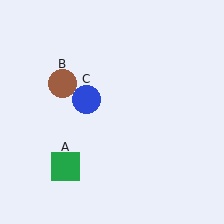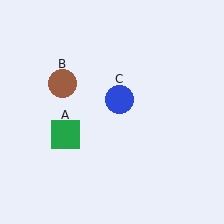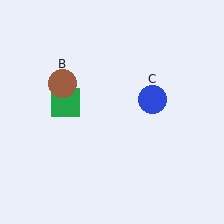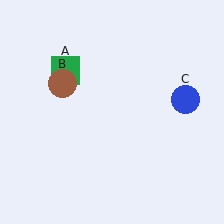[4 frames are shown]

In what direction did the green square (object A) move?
The green square (object A) moved up.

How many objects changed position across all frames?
2 objects changed position: green square (object A), blue circle (object C).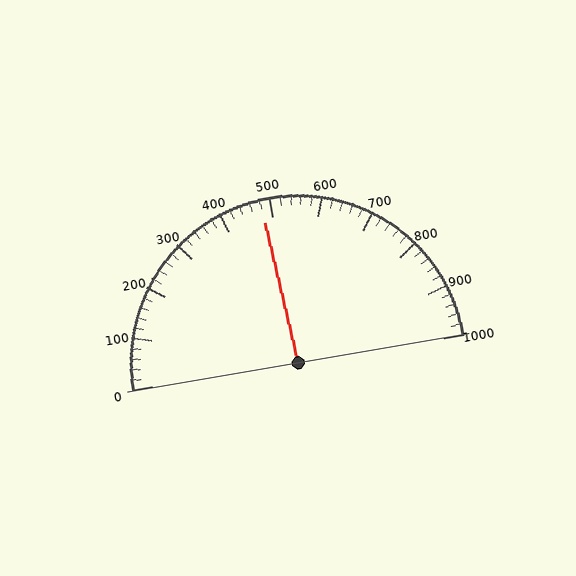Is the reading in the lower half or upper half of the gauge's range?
The reading is in the lower half of the range (0 to 1000).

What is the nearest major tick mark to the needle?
The nearest major tick mark is 500.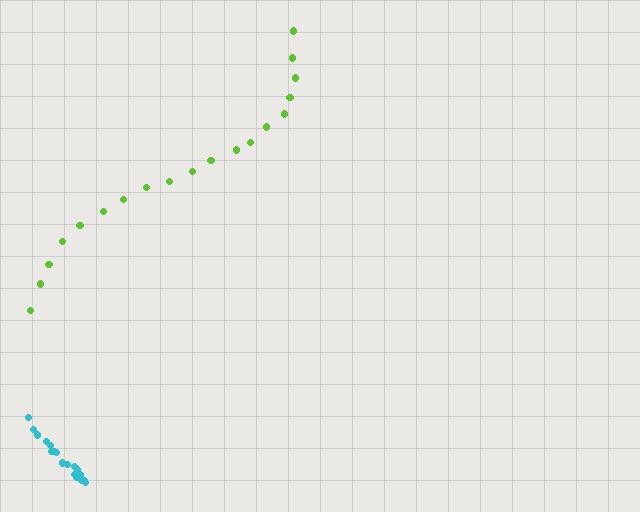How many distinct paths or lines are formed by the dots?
There are 2 distinct paths.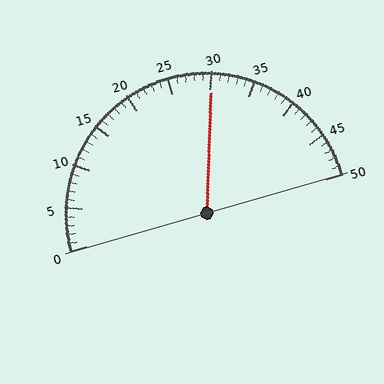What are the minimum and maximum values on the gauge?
The gauge ranges from 0 to 50.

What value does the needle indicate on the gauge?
The needle indicates approximately 30.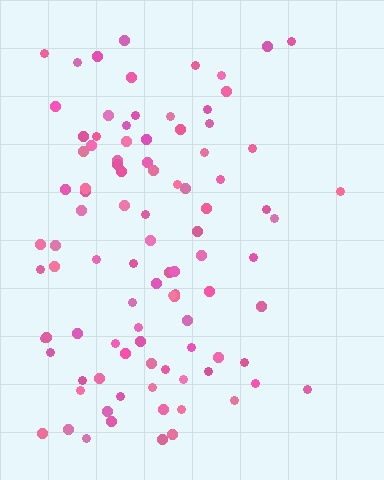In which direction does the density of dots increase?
From right to left, with the left side densest.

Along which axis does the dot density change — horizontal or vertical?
Horizontal.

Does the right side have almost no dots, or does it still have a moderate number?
Still a moderate number, just noticeably fewer than the left.